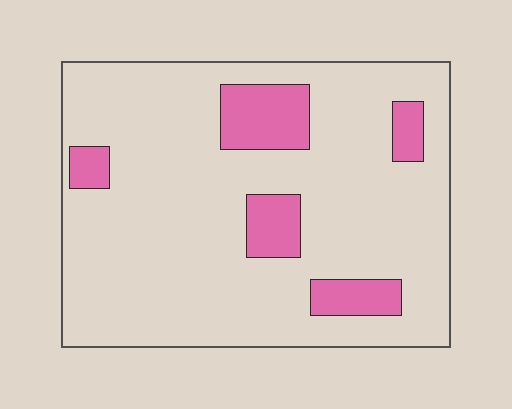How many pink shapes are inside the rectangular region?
5.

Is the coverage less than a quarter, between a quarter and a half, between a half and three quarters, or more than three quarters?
Less than a quarter.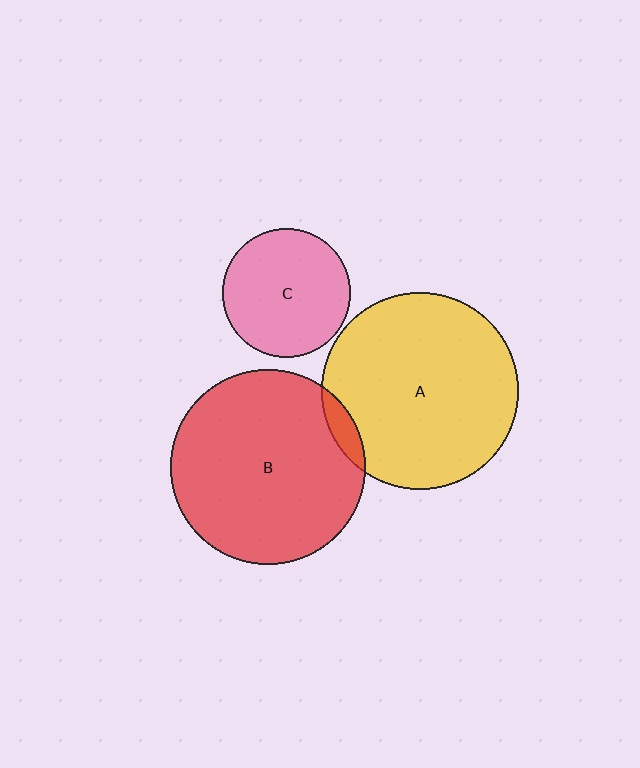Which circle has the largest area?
Circle A (yellow).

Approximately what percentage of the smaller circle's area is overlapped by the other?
Approximately 5%.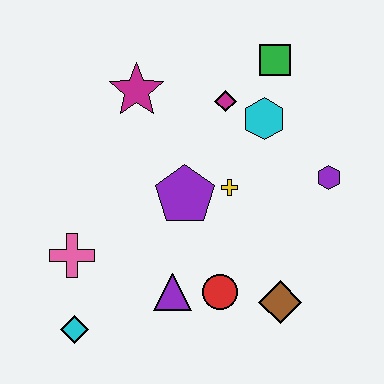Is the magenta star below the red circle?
No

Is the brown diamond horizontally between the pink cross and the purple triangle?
No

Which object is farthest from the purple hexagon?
The cyan diamond is farthest from the purple hexagon.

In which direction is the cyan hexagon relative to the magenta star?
The cyan hexagon is to the right of the magenta star.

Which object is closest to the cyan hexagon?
The magenta diamond is closest to the cyan hexagon.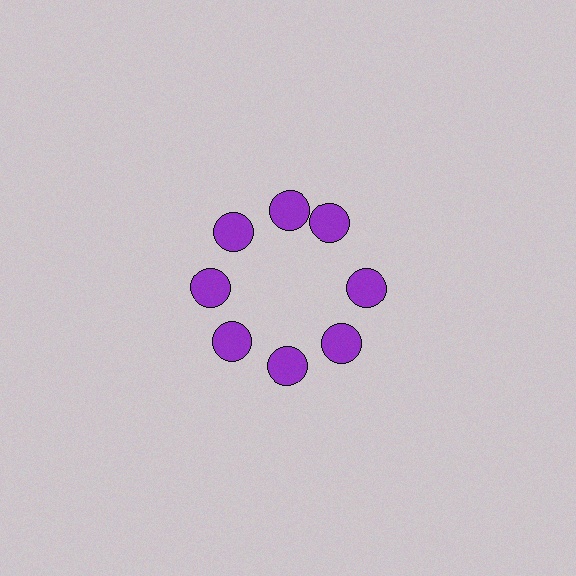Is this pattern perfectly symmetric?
No. The 8 purple circles are arranged in a ring, but one element near the 2 o'clock position is rotated out of alignment along the ring, breaking the 8-fold rotational symmetry.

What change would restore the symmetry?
The symmetry would be restored by rotating it back into even spacing with its neighbors so that all 8 circles sit at equal angles and equal distance from the center.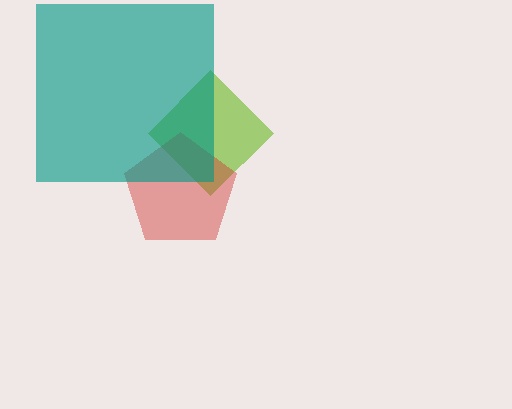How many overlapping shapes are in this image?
There are 3 overlapping shapes in the image.